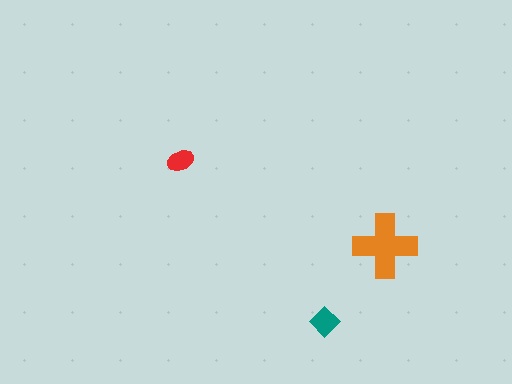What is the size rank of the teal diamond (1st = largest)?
2nd.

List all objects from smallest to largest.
The red ellipse, the teal diamond, the orange cross.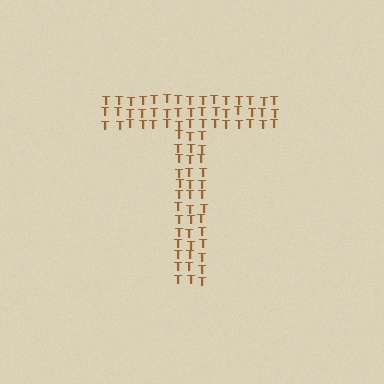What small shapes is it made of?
It is made of small letter T's.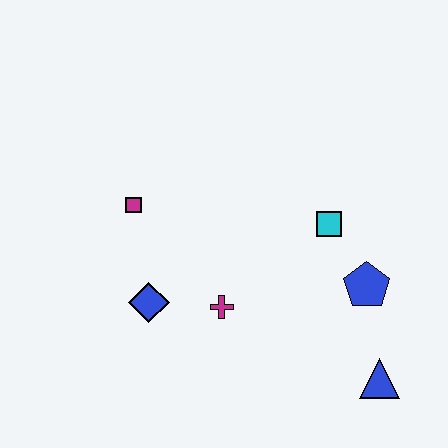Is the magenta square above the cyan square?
Yes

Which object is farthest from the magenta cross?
The blue triangle is farthest from the magenta cross.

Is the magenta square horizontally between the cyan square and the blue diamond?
No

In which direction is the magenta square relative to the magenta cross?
The magenta square is above the magenta cross.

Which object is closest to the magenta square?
The blue diamond is closest to the magenta square.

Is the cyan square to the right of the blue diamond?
Yes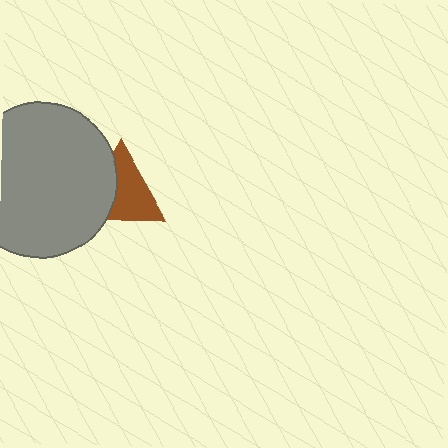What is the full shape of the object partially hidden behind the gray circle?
The partially hidden object is a brown triangle.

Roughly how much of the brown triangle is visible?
About half of it is visible (roughly 60%).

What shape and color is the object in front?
The object in front is a gray circle.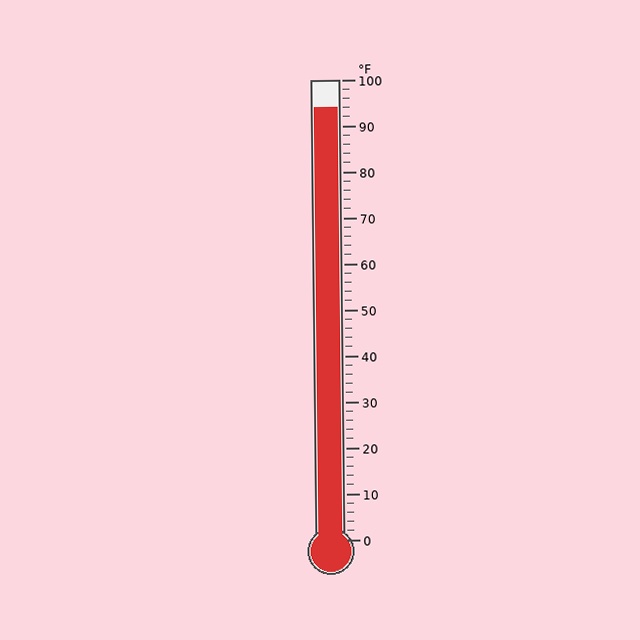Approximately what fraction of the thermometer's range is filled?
The thermometer is filled to approximately 95% of its range.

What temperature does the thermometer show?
The thermometer shows approximately 94°F.